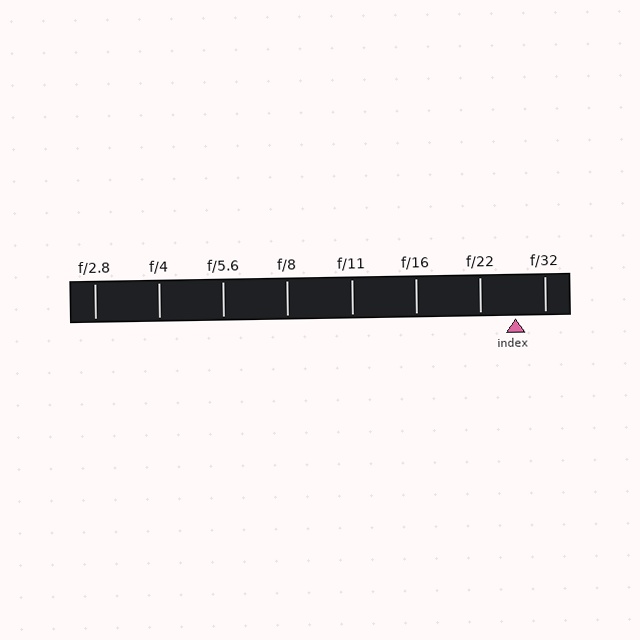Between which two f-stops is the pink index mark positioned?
The index mark is between f/22 and f/32.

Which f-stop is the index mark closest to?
The index mark is closest to f/32.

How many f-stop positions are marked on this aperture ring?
There are 8 f-stop positions marked.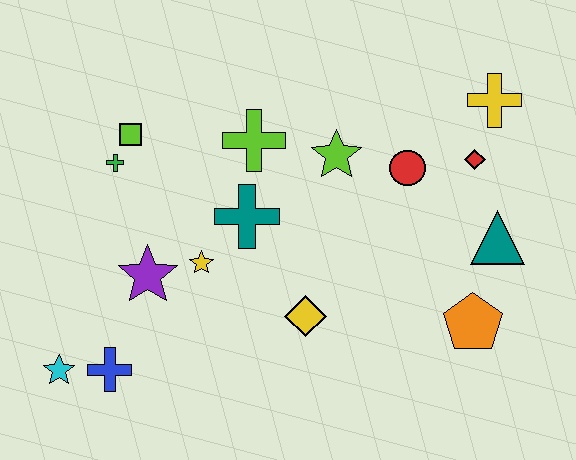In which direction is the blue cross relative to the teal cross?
The blue cross is below the teal cross.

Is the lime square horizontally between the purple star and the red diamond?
No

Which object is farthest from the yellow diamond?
The yellow cross is farthest from the yellow diamond.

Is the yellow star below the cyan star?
No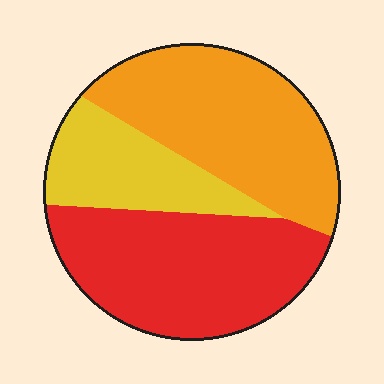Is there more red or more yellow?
Red.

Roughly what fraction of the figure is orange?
Orange takes up between a quarter and a half of the figure.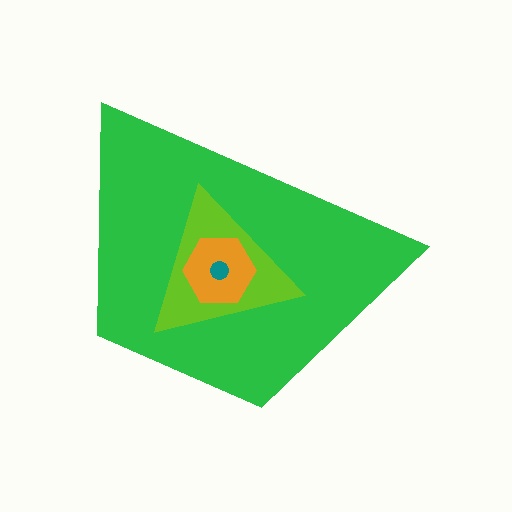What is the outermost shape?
The green trapezoid.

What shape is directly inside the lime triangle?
The orange hexagon.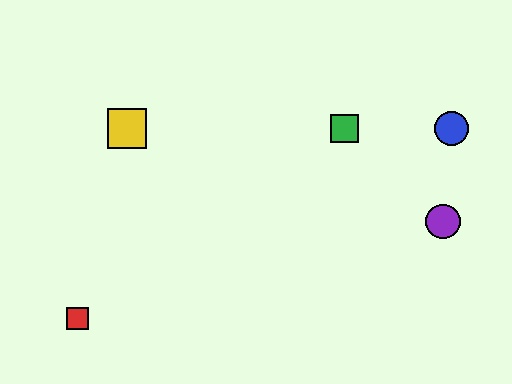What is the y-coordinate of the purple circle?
The purple circle is at y≈222.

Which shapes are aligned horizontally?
The blue circle, the green square, the yellow square are aligned horizontally.